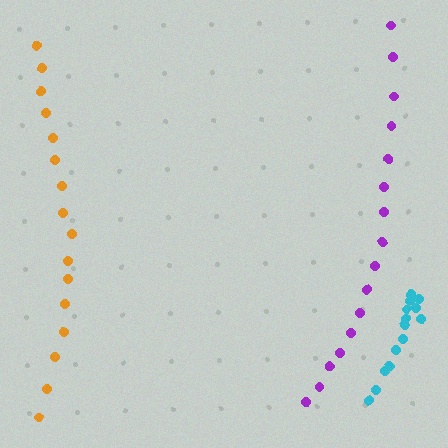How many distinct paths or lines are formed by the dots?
There are 3 distinct paths.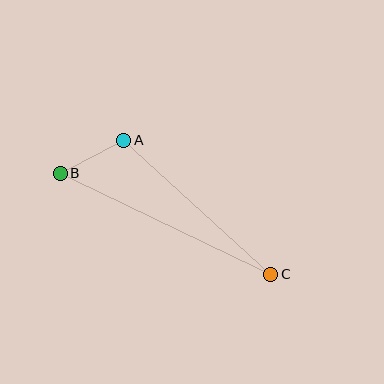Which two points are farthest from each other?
Points B and C are farthest from each other.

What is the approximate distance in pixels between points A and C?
The distance between A and C is approximately 199 pixels.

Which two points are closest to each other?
Points A and B are closest to each other.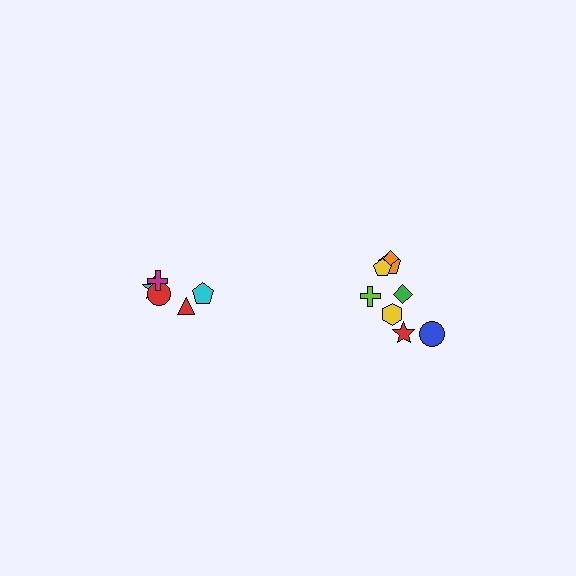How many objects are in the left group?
There are 5 objects.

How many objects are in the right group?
There are 8 objects.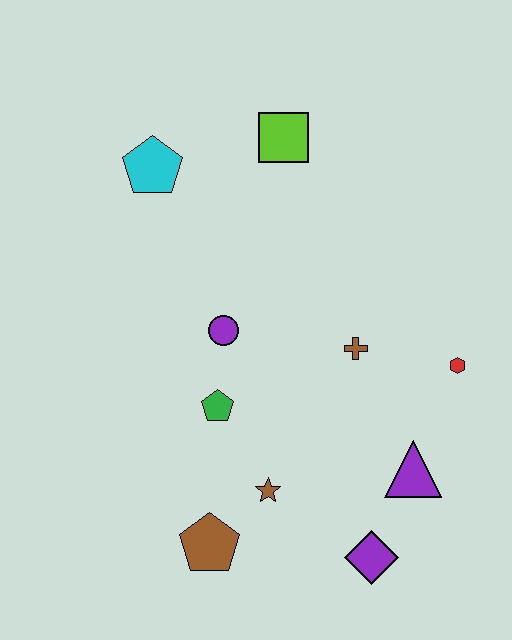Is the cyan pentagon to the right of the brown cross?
No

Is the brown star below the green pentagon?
Yes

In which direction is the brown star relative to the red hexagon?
The brown star is to the left of the red hexagon.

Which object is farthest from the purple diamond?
The cyan pentagon is farthest from the purple diamond.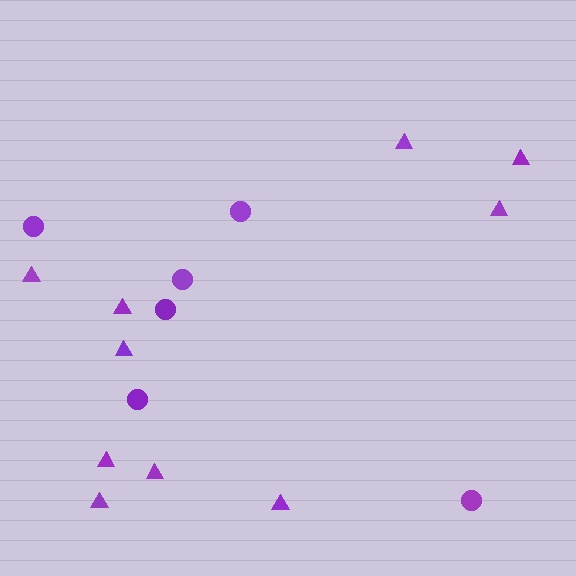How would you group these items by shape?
There are 2 groups: one group of circles (6) and one group of triangles (10).